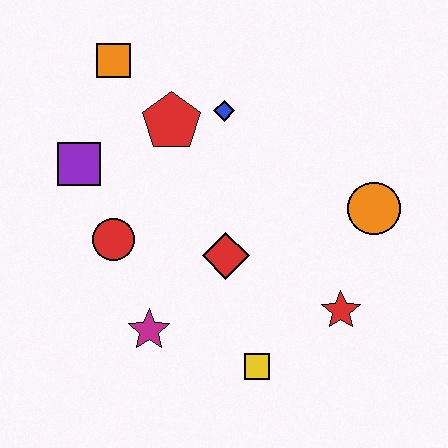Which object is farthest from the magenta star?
The orange square is farthest from the magenta star.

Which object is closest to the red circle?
The purple square is closest to the red circle.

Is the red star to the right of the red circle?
Yes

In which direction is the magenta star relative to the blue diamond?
The magenta star is below the blue diamond.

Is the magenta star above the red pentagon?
No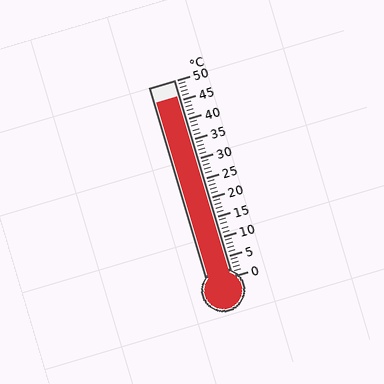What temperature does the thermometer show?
The thermometer shows approximately 46°C.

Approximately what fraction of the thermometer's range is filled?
The thermometer is filled to approximately 90% of its range.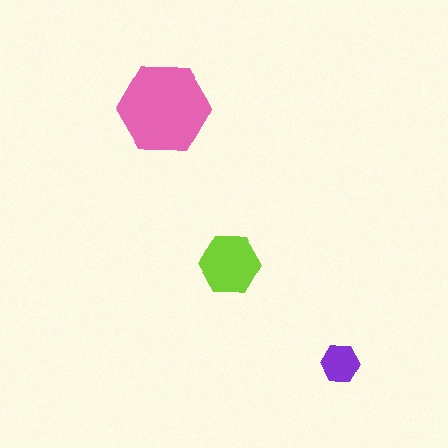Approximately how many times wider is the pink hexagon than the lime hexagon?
About 1.5 times wider.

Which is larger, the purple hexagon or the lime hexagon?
The lime one.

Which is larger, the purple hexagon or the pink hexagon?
The pink one.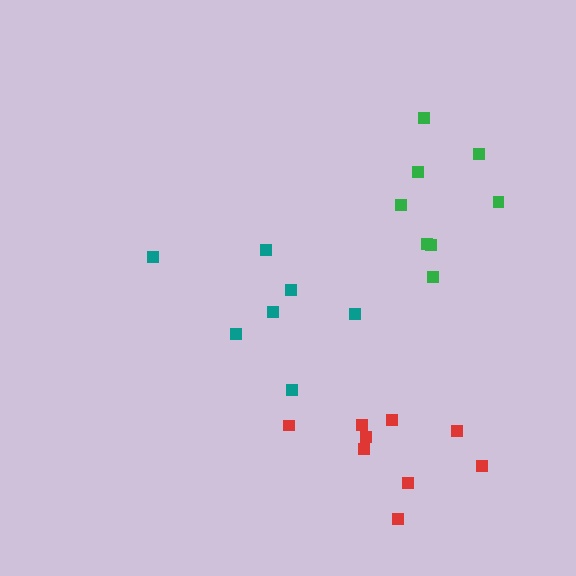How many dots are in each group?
Group 1: 9 dots, Group 2: 8 dots, Group 3: 7 dots (24 total).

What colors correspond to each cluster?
The clusters are colored: red, green, teal.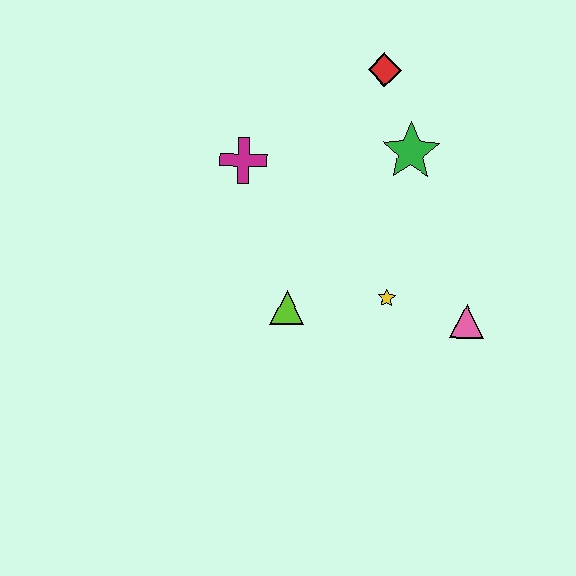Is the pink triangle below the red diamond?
Yes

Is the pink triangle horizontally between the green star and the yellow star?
No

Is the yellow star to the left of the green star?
Yes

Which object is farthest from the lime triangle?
The red diamond is farthest from the lime triangle.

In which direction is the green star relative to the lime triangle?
The green star is above the lime triangle.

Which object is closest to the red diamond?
The green star is closest to the red diamond.